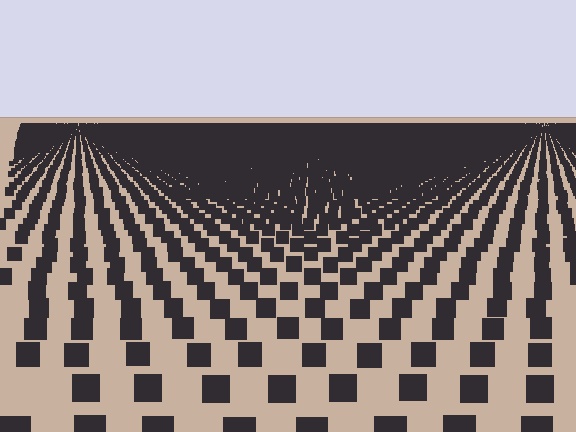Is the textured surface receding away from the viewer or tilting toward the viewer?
The surface is receding away from the viewer. Texture elements get smaller and denser toward the top.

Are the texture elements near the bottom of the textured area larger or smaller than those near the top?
Larger. Near the bottom, elements are closer to the viewer and appear at a bigger on-screen size.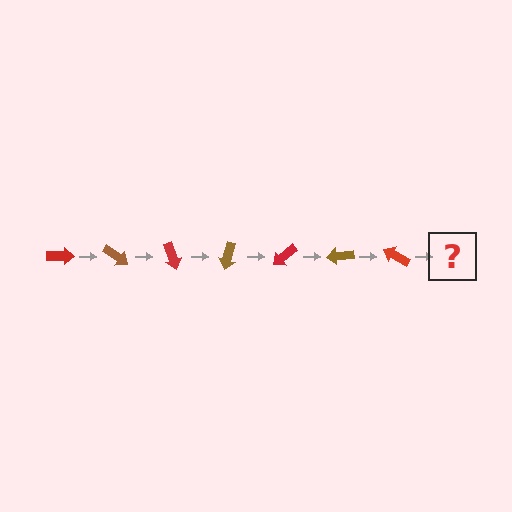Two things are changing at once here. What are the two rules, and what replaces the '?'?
The two rules are that it rotates 35 degrees each step and the color cycles through red and brown. The '?' should be a brown arrow, rotated 245 degrees from the start.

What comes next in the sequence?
The next element should be a brown arrow, rotated 245 degrees from the start.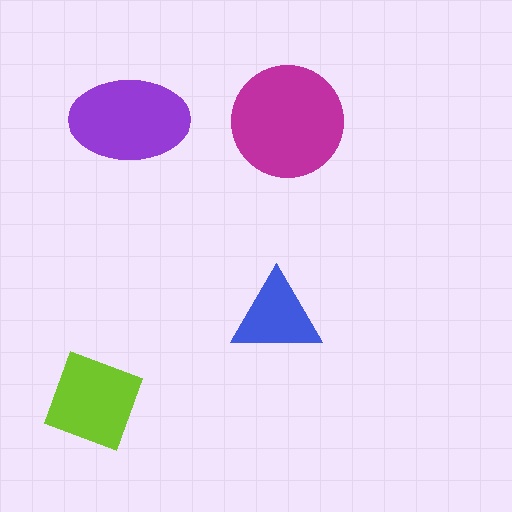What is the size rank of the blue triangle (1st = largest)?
4th.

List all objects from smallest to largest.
The blue triangle, the lime diamond, the purple ellipse, the magenta circle.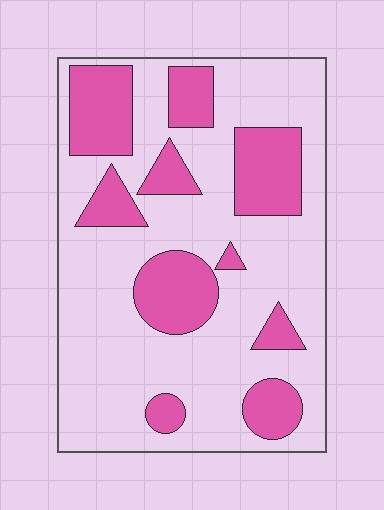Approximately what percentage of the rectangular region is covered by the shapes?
Approximately 30%.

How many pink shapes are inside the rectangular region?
10.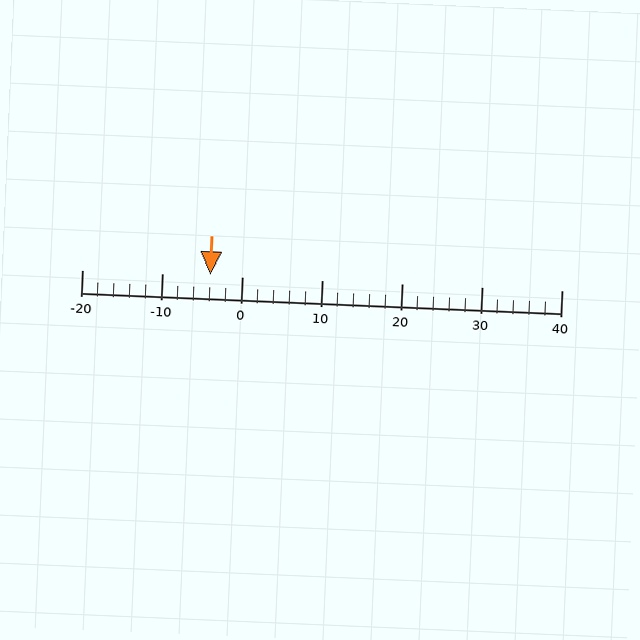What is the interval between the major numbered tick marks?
The major tick marks are spaced 10 units apart.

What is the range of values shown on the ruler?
The ruler shows values from -20 to 40.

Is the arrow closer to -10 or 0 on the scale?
The arrow is closer to 0.